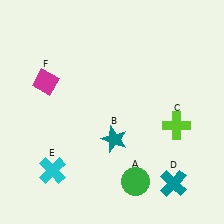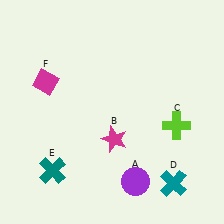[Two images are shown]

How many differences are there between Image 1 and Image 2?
There are 3 differences between the two images.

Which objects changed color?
A changed from green to purple. B changed from teal to magenta. E changed from cyan to teal.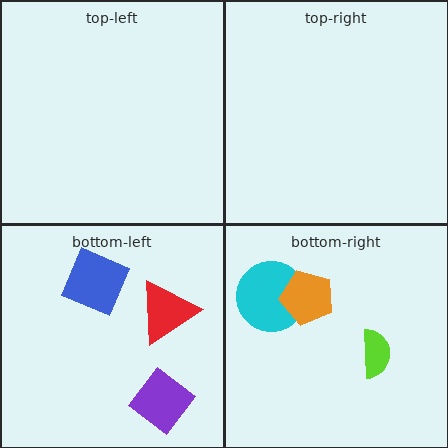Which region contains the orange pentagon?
The bottom-right region.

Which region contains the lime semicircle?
The bottom-right region.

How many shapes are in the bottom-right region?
3.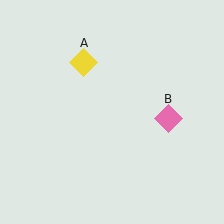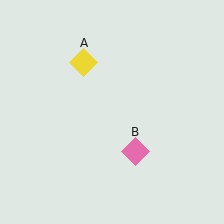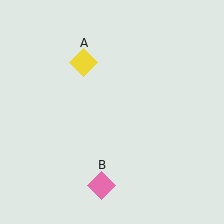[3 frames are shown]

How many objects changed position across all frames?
1 object changed position: pink diamond (object B).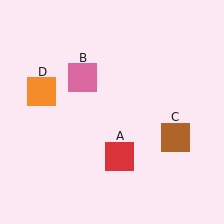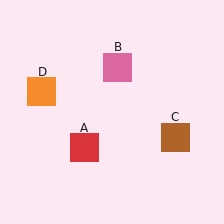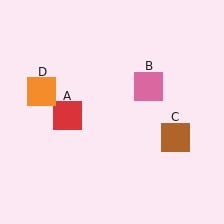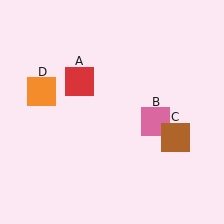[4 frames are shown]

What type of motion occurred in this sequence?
The red square (object A), pink square (object B) rotated clockwise around the center of the scene.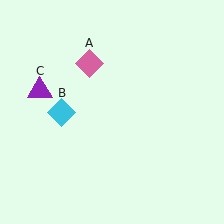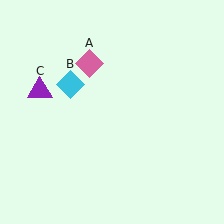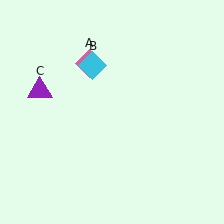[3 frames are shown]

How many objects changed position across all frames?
1 object changed position: cyan diamond (object B).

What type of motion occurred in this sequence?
The cyan diamond (object B) rotated clockwise around the center of the scene.